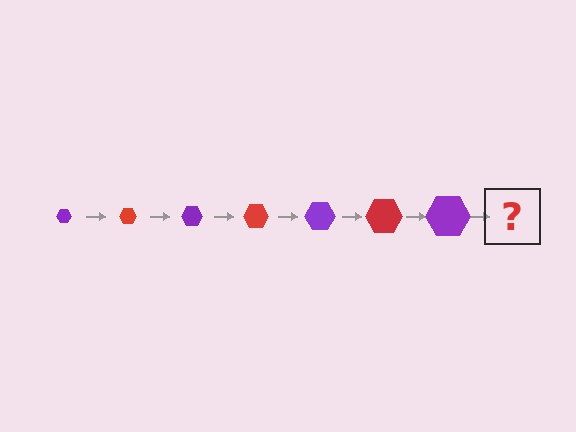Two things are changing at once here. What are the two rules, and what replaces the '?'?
The two rules are that the hexagon grows larger each step and the color cycles through purple and red. The '?' should be a red hexagon, larger than the previous one.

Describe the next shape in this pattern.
It should be a red hexagon, larger than the previous one.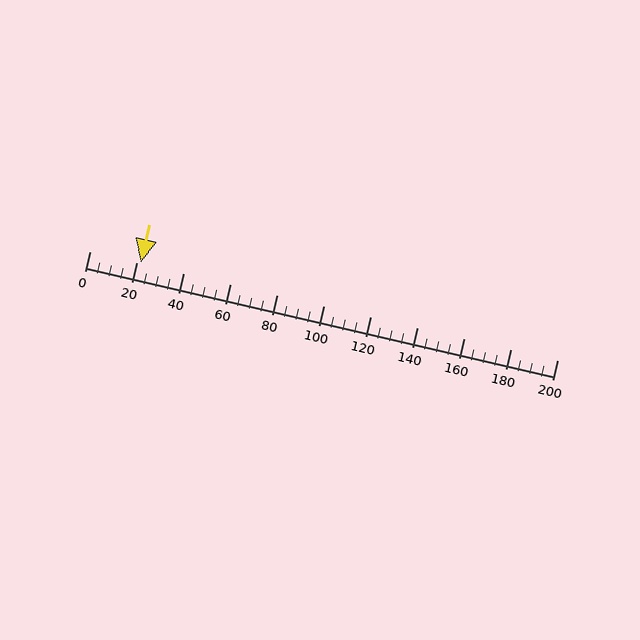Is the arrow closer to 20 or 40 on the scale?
The arrow is closer to 20.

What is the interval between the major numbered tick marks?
The major tick marks are spaced 20 units apart.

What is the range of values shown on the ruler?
The ruler shows values from 0 to 200.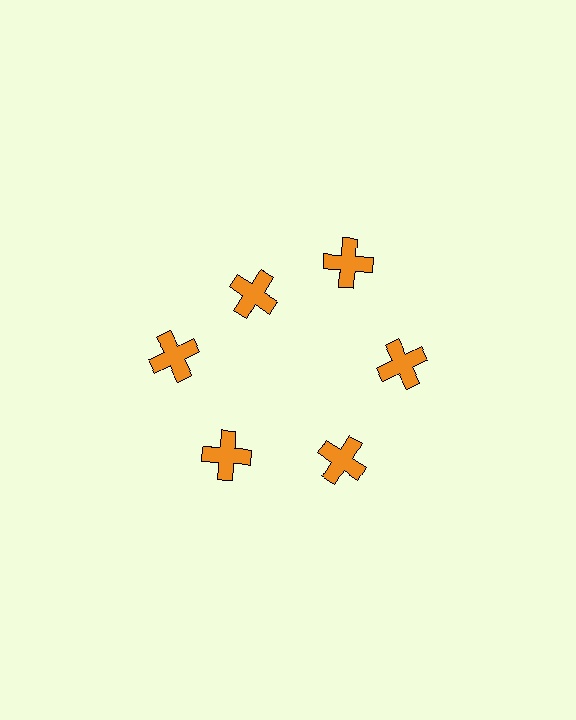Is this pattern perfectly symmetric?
No. The 6 orange crosses are arranged in a ring, but one element near the 11 o'clock position is pulled inward toward the center, breaking the 6-fold rotational symmetry.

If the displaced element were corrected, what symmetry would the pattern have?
It would have 6-fold rotational symmetry — the pattern would map onto itself every 60 degrees.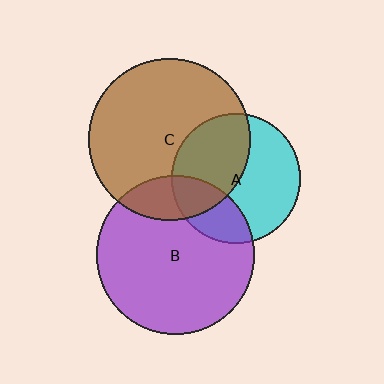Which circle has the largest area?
Circle C (brown).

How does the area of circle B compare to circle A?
Approximately 1.5 times.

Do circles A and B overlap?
Yes.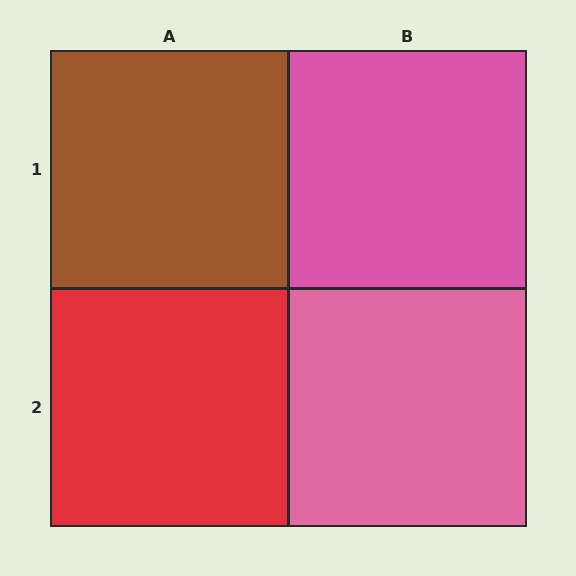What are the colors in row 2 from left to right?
Red, pink.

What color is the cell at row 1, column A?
Brown.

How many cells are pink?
2 cells are pink.